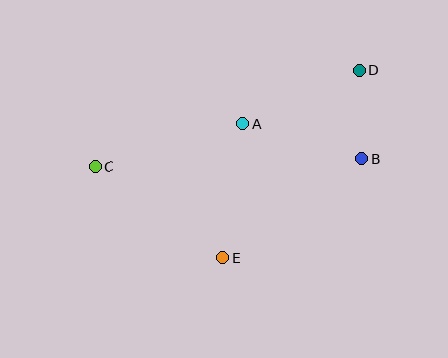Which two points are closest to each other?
Points B and D are closest to each other.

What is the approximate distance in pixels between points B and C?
The distance between B and C is approximately 267 pixels.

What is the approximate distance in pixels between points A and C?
The distance between A and C is approximately 154 pixels.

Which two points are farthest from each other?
Points C and D are farthest from each other.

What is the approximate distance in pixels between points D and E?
The distance between D and E is approximately 232 pixels.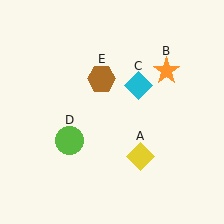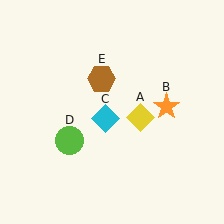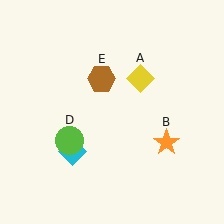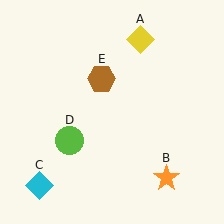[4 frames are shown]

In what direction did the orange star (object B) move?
The orange star (object B) moved down.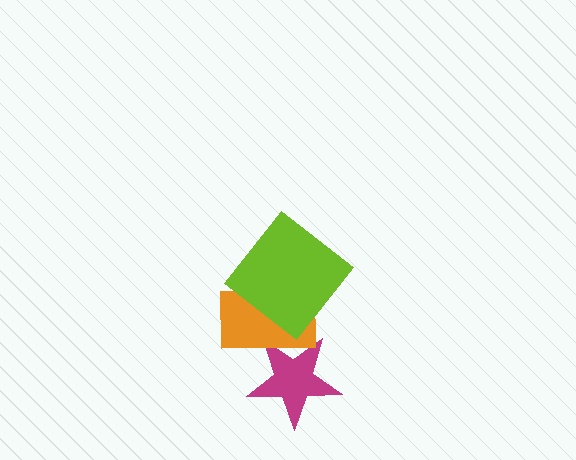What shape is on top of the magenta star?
The orange rectangle is on top of the magenta star.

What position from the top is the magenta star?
The magenta star is 3rd from the top.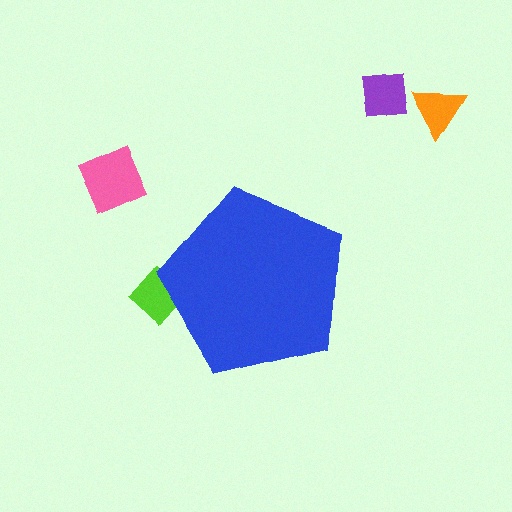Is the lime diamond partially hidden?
Yes, the lime diamond is partially hidden behind the blue pentagon.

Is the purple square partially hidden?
No, the purple square is fully visible.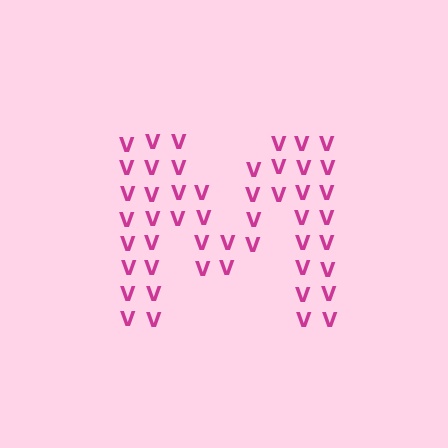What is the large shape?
The large shape is the letter M.